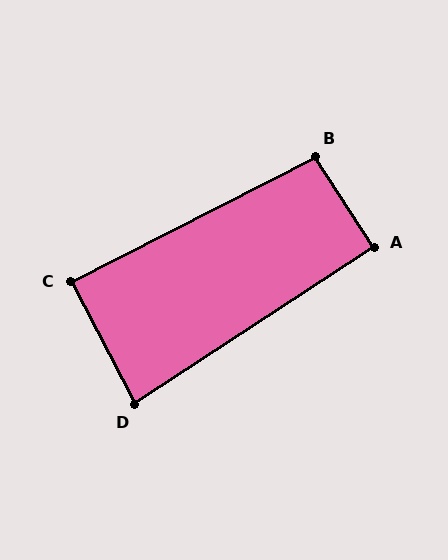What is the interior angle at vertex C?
Approximately 90 degrees (approximately right).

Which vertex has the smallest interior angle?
D, at approximately 84 degrees.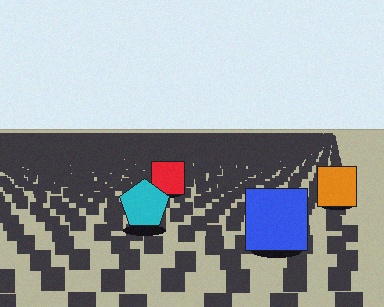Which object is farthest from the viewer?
The red square is farthest from the viewer. It appears smaller and the ground texture around it is denser.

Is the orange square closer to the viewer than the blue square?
No. The blue square is closer — you can tell from the texture gradient: the ground texture is coarser near it.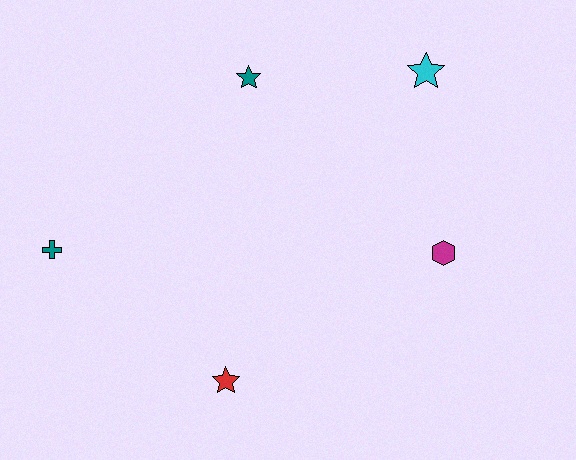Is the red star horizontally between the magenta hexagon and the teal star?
No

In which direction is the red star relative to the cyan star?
The red star is below the cyan star.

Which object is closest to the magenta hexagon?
The cyan star is closest to the magenta hexagon.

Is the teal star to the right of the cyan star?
No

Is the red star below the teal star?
Yes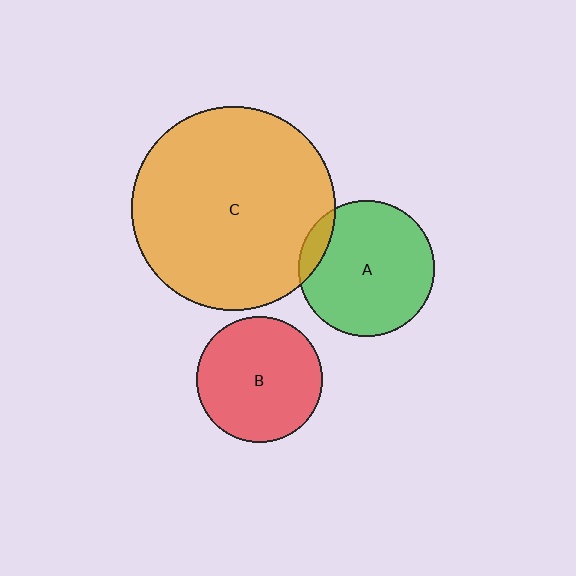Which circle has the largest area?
Circle C (orange).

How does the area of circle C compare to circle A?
Approximately 2.2 times.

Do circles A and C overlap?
Yes.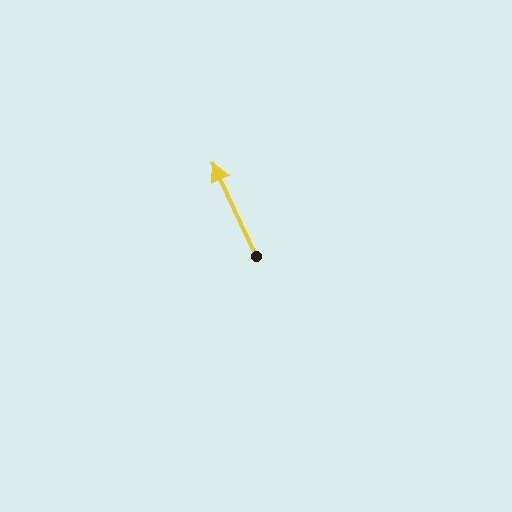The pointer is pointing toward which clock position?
Roughly 11 o'clock.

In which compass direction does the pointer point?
Northwest.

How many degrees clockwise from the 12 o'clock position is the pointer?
Approximately 335 degrees.